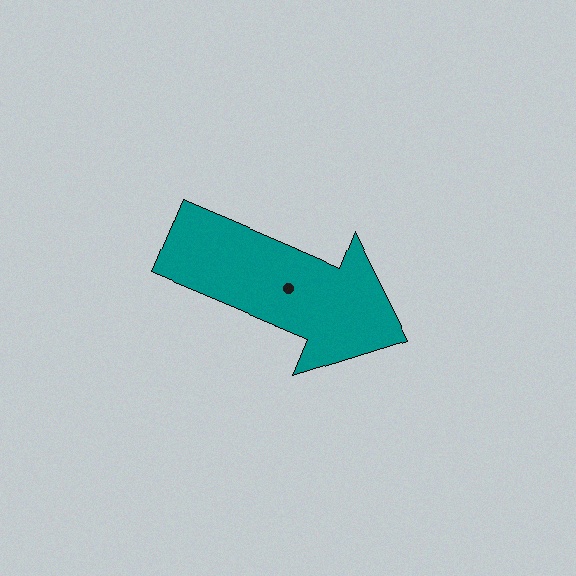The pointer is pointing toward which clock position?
Roughly 4 o'clock.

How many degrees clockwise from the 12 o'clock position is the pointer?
Approximately 113 degrees.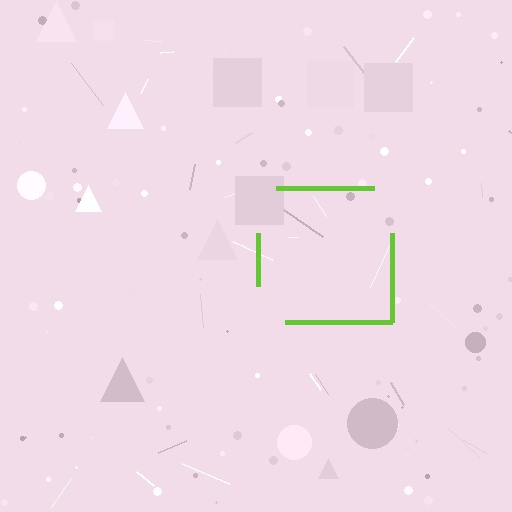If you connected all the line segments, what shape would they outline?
They would outline a square.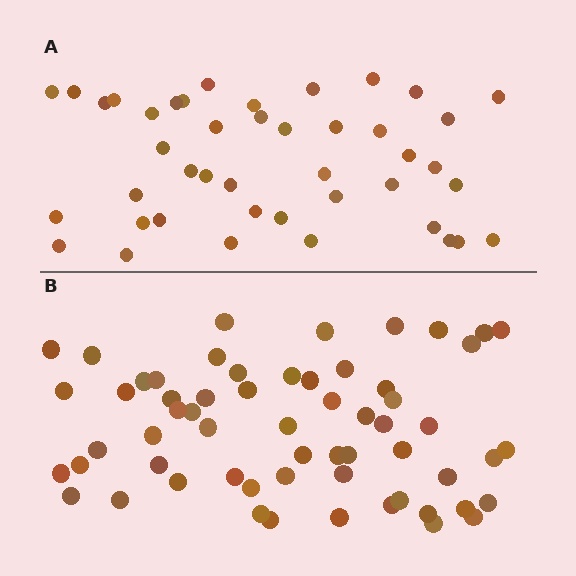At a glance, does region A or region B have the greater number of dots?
Region B (the bottom region) has more dots.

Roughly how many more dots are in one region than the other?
Region B has approximately 15 more dots than region A.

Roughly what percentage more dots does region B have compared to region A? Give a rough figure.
About 40% more.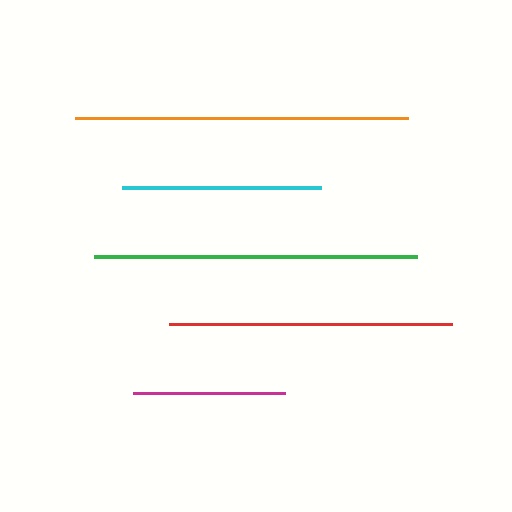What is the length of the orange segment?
The orange segment is approximately 332 pixels long.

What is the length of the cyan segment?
The cyan segment is approximately 199 pixels long.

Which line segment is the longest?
The orange line is the longest at approximately 332 pixels.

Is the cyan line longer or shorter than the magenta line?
The cyan line is longer than the magenta line.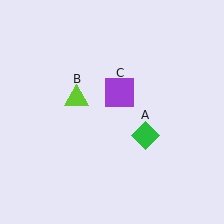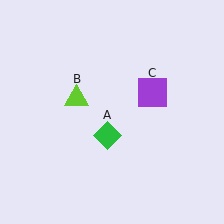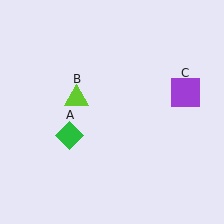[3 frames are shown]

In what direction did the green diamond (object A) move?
The green diamond (object A) moved left.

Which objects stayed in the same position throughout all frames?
Lime triangle (object B) remained stationary.